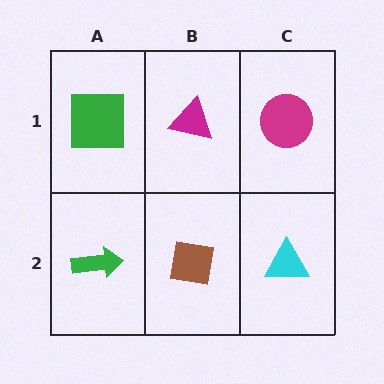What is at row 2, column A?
A green arrow.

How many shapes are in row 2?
3 shapes.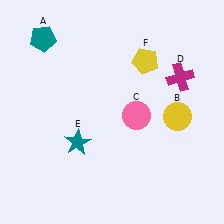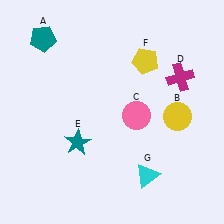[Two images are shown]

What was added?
A cyan triangle (G) was added in Image 2.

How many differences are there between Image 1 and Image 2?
There is 1 difference between the two images.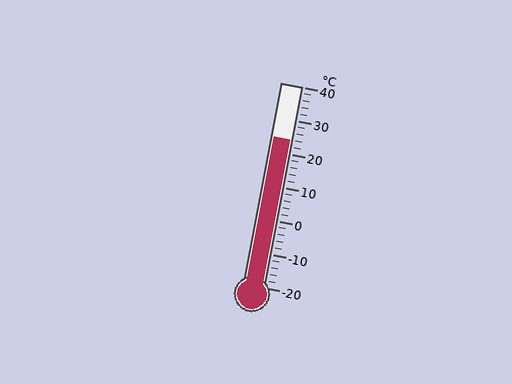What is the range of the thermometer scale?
The thermometer scale ranges from -20°C to 40°C.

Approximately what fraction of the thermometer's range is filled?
The thermometer is filled to approximately 75% of its range.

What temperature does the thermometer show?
The thermometer shows approximately 24°C.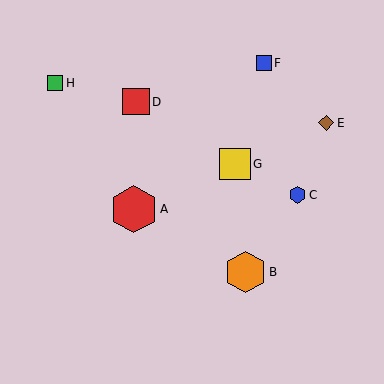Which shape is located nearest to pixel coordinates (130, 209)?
The red hexagon (labeled A) at (134, 209) is nearest to that location.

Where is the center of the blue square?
The center of the blue square is at (264, 63).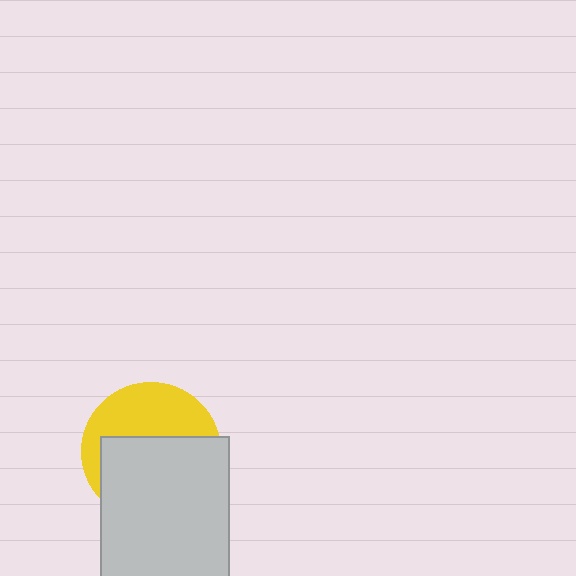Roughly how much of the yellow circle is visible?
A small part of it is visible (roughly 41%).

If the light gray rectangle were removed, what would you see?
You would see the complete yellow circle.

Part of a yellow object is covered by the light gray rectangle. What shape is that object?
It is a circle.